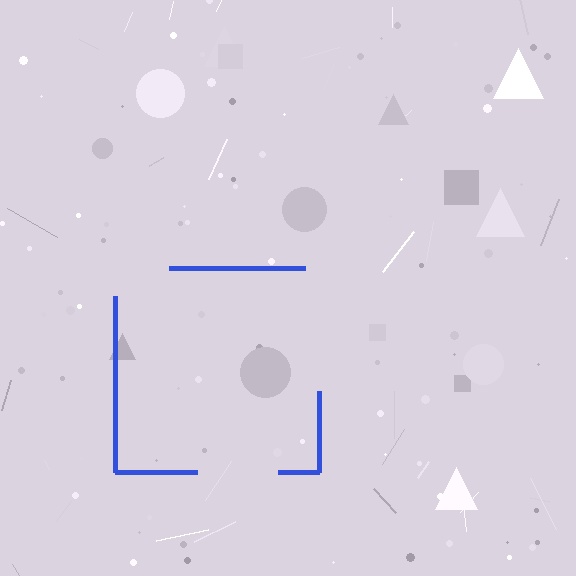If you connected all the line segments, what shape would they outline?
They would outline a square.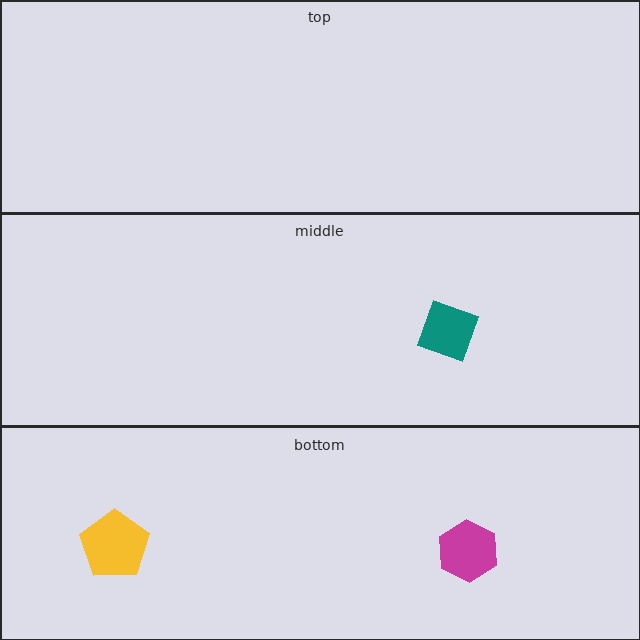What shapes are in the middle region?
The teal square.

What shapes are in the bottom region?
The yellow pentagon, the magenta hexagon.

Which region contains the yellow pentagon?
The bottom region.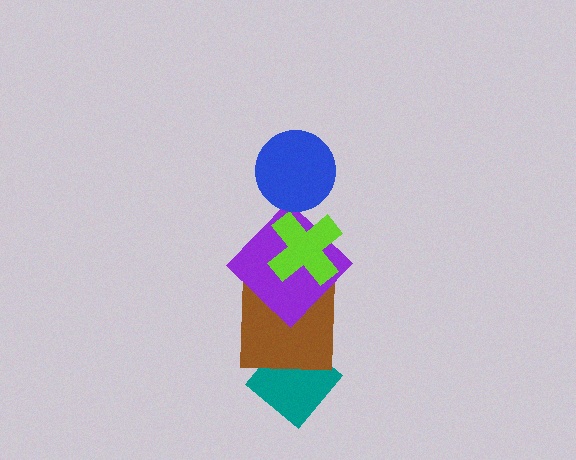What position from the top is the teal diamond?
The teal diamond is 5th from the top.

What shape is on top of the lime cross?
The blue circle is on top of the lime cross.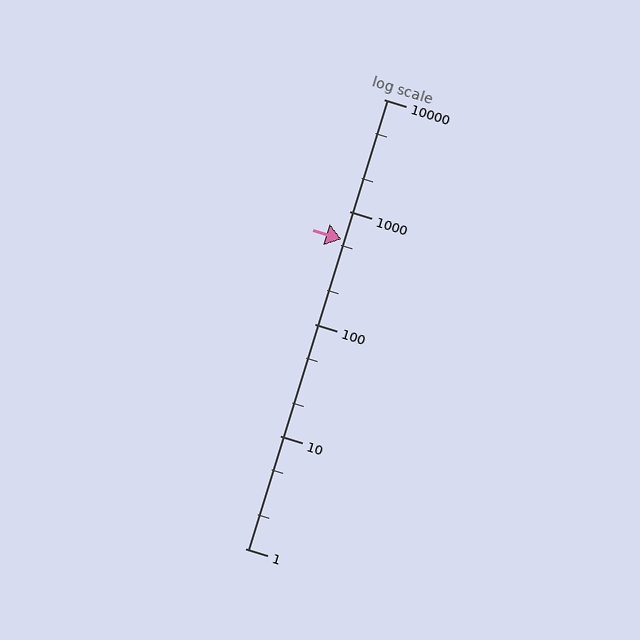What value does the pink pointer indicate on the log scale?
The pointer indicates approximately 570.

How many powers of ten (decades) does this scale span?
The scale spans 4 decades, from 1 to 10000.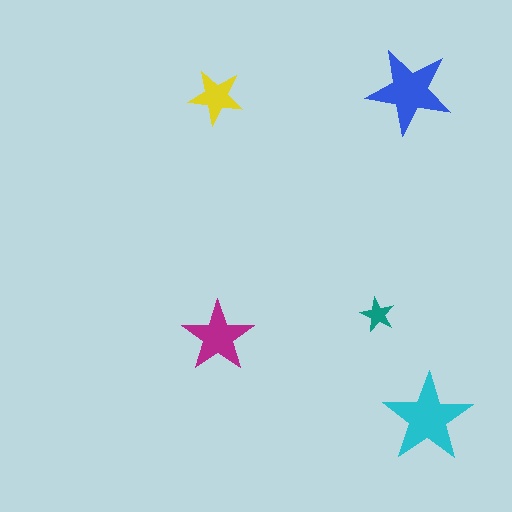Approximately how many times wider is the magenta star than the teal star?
About 2 times wider.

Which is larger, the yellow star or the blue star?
The blue one.